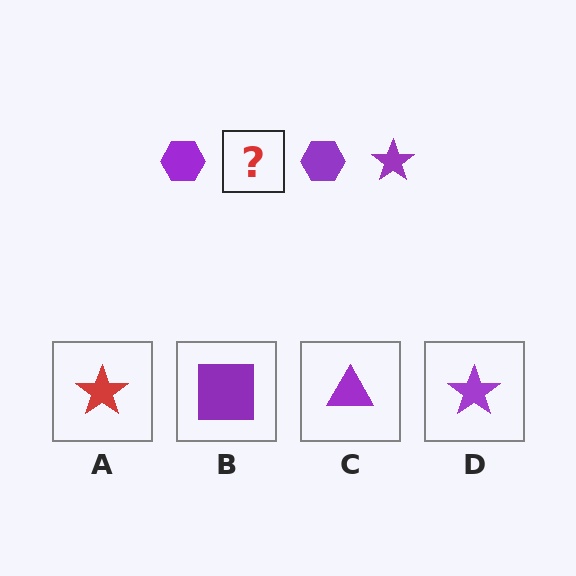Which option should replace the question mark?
Option D.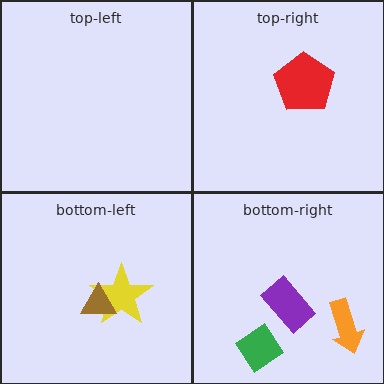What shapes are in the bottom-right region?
The orange arrow, the purple rectangle, the green diamond.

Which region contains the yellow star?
The bottom-left region.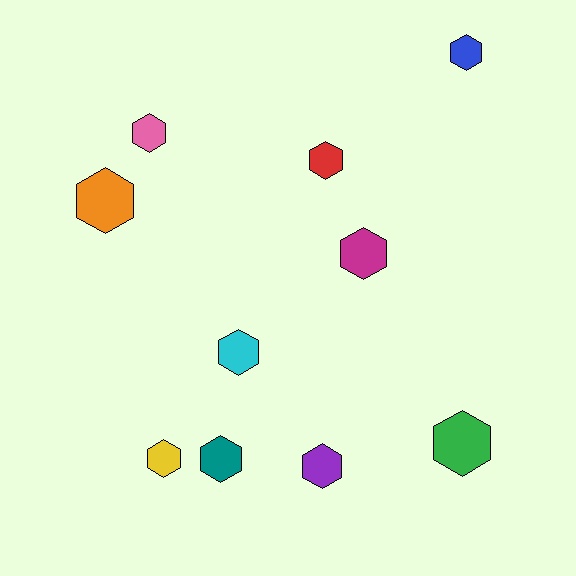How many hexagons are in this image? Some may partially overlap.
There are 10 hexagons.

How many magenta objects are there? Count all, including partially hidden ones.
There is 1 magenta object.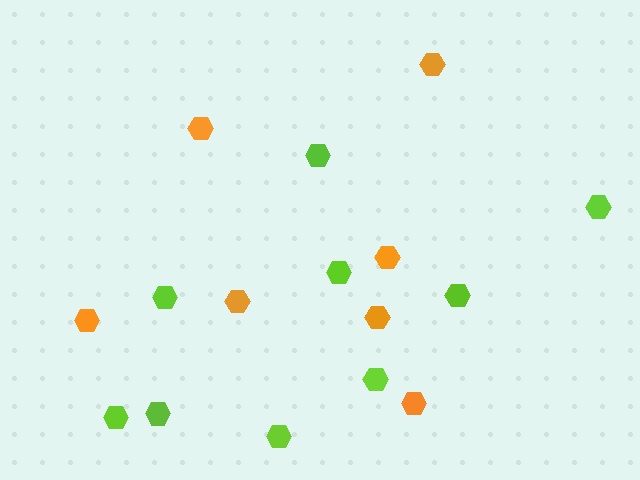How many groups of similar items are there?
There are 2 groups: one group of lime hexagons (9) and one group of orange hexagons (7).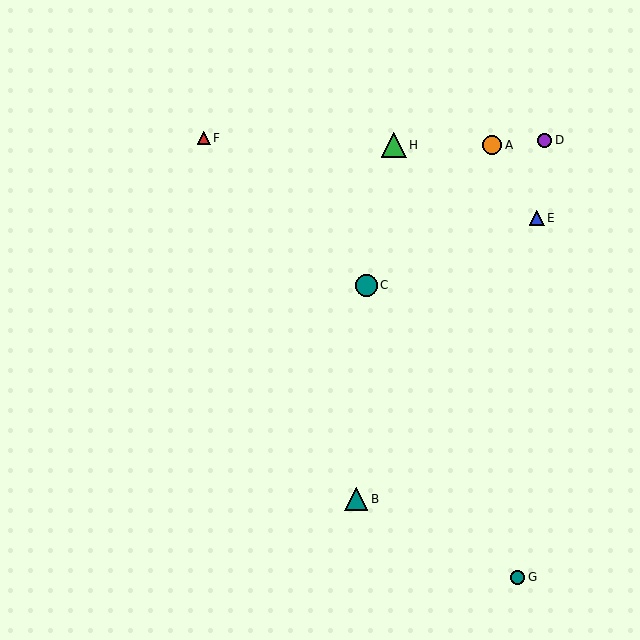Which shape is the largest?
The green triangle (labeled H) is the largest.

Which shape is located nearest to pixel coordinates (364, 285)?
The teal circle (labeled C) at (366, 285) is nearest to that location.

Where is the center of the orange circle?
The center of the orange circle is at (492, 145).